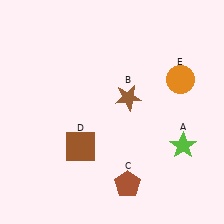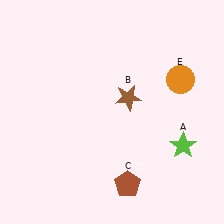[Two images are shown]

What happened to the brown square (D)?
The brown square (D) was removed in Image 2. It was in the bottom-left area of Image 1.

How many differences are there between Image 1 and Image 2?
There is 1 difference between the two images.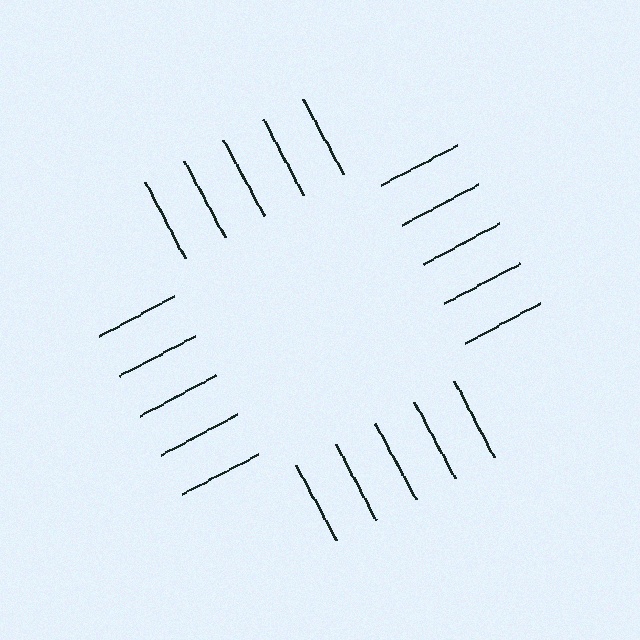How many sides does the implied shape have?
4 sides — the line-ends trace a square.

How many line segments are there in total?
20 — 5 along each of the 4 edges.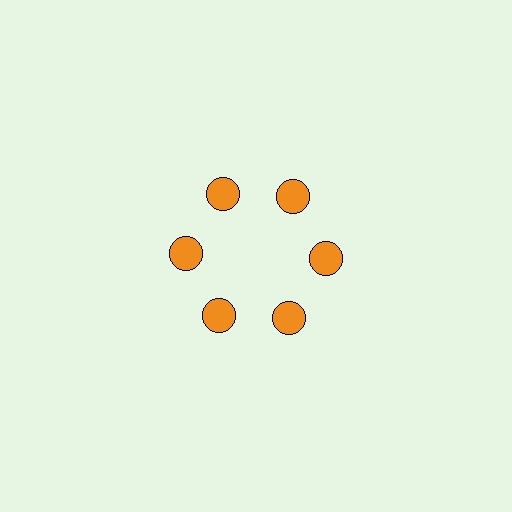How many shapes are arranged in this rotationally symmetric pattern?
There are 6 shapes, arranged in 6 groups of 1.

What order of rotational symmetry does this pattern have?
This pattern has 6-fold rotational symmetry.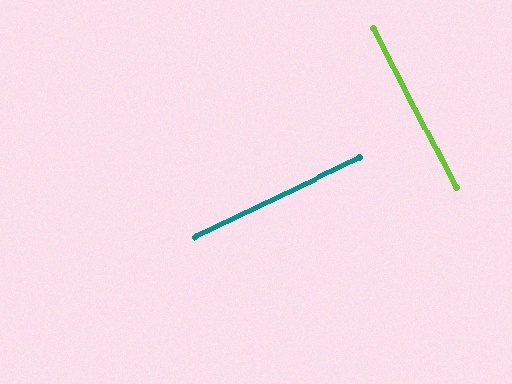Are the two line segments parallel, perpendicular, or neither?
Perpendicular — they meet at approximately 88°.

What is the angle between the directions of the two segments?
Approximately 88 degrees.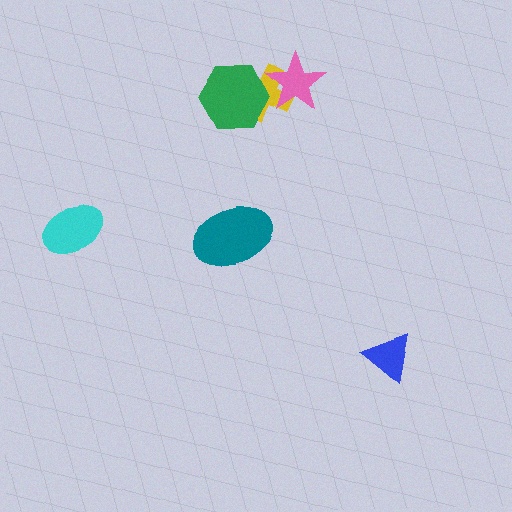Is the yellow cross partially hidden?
Yes, it is partially covered by another shape.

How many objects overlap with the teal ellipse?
0 objects overlap with the teal ellipse.